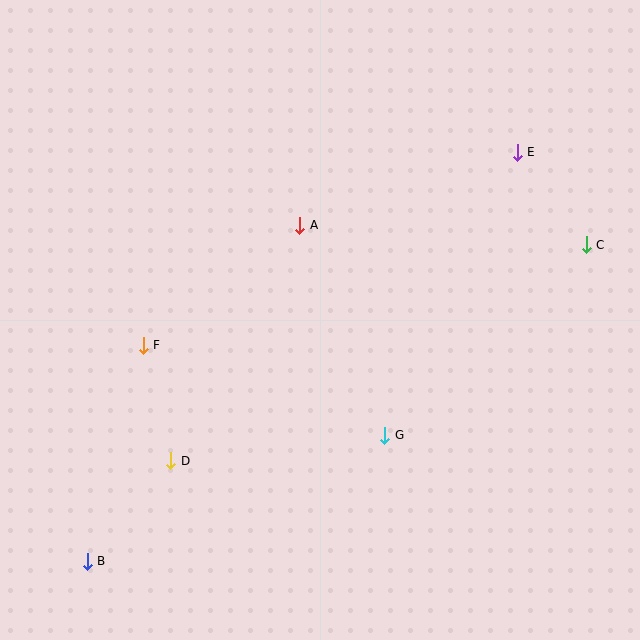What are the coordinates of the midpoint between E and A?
The midpoint between E and A is at (409, 189).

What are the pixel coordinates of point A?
Point A is at (300, 225).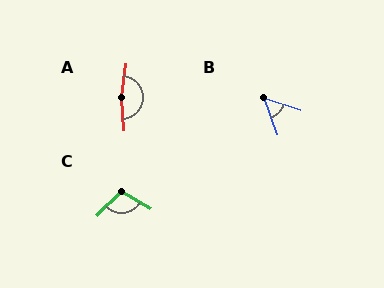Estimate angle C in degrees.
Approximately 104 degrees.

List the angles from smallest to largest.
B (51°), C (104°), A (168°).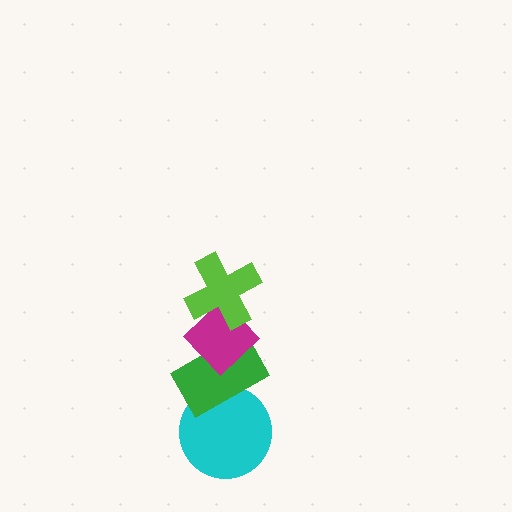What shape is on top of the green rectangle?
The magenta diamond is on top of the green rectangle.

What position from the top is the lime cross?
The lime cross is 1st from the top.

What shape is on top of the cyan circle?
The green rectangle is on top of the cyan circle.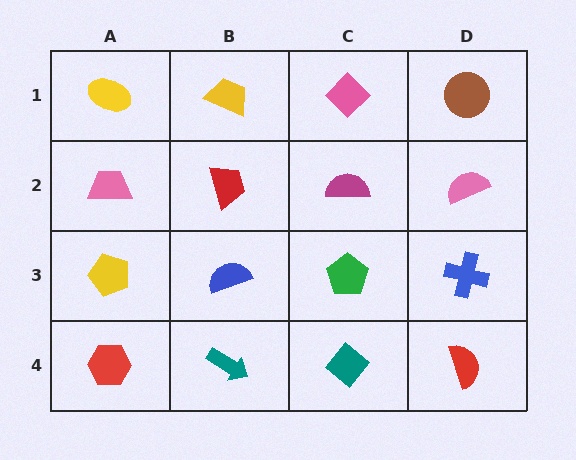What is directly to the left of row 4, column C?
A teal arrow.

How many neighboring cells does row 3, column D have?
3.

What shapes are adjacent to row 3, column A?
A pink trapezoid (row 2, column A), a red hexagon (row 4, column A), a blue semicircle (row 3, column B).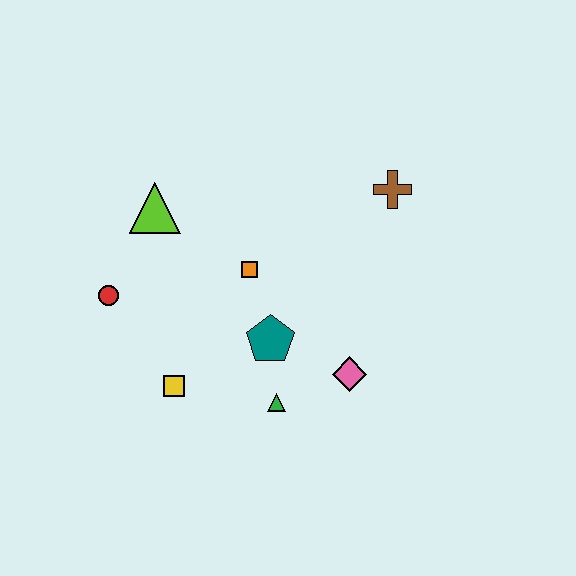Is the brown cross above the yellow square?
Yes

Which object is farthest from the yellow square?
The brown cross is farthest from the yellow square.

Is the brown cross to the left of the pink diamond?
No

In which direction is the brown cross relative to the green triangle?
The brown cross is above the green triangle.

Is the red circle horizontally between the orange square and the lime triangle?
No